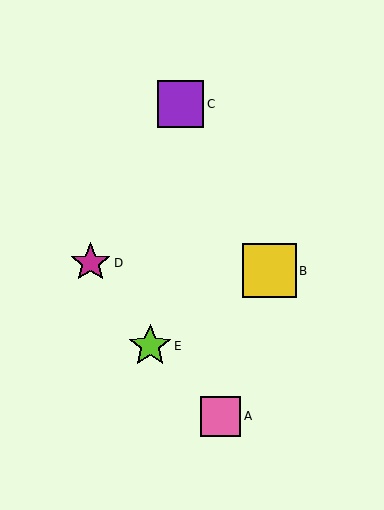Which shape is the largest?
The yellow square (labeled B) is the largest.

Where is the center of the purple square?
The center of the purple square is at (180, 104).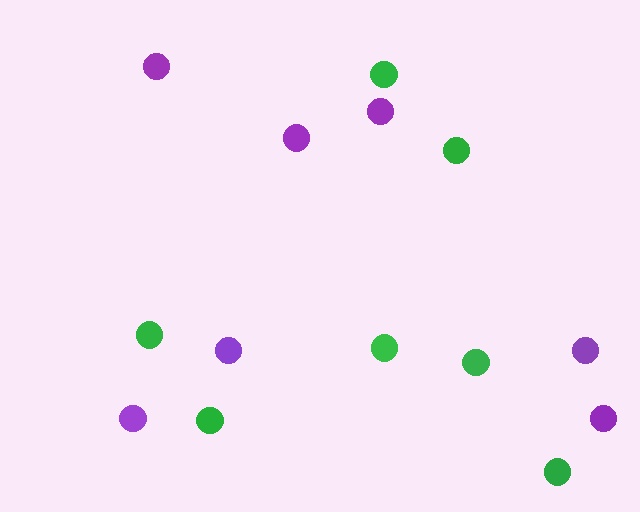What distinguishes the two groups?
There are 2 groups: one group of green circles (7) and one group of purple circles (7).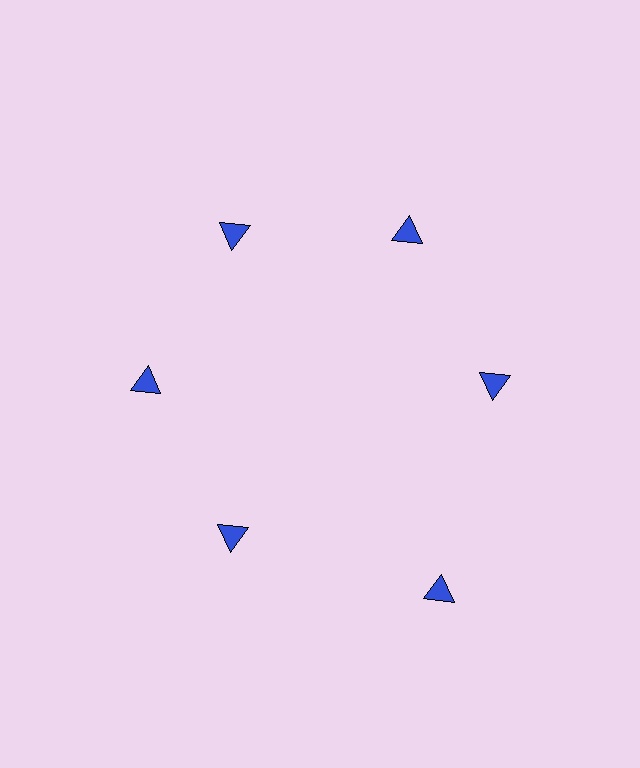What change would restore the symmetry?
The symmetry would be restored by moving it inward, back onto the ring so that all 6 triangles sit at equal angles and equal distance from the center.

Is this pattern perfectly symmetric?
No. The 6 blue triangles are arranged in a ring, but one element near the 5 o'clock position is pushed outward from the center, breaking the 6-fold rotational symmetry.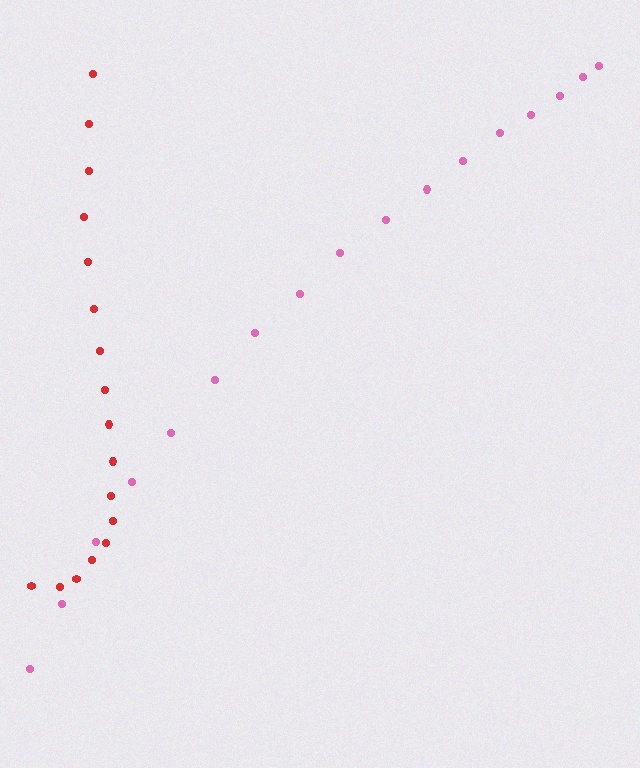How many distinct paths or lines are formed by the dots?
There are 2 distinct paths.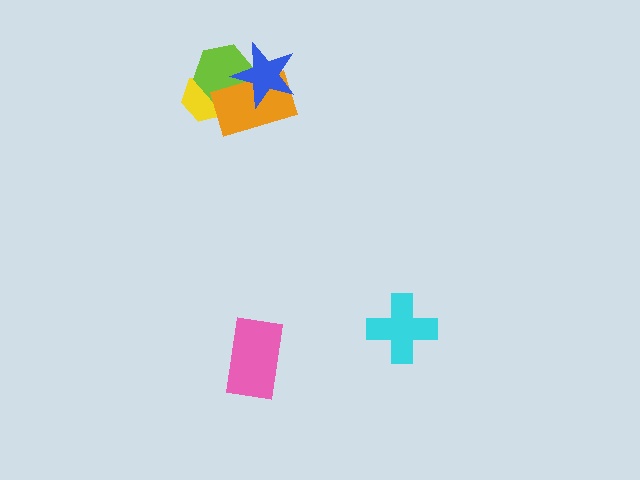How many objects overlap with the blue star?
2 objects overlap with the blue star.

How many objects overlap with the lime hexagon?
3 objects overlap with the lime hexagon.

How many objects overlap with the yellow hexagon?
2 objects overlap with the yellow hexagon.